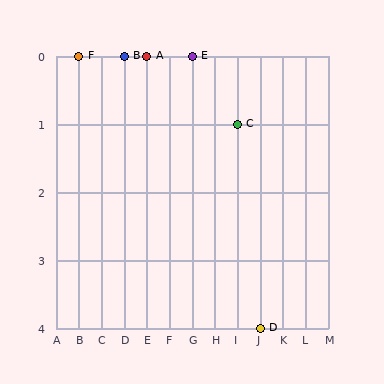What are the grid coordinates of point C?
Point C is at grid coordinates (I, 1).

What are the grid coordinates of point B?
Point B is at grid coordinates (D, 0).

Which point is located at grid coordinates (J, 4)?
Point D is at (J, 4).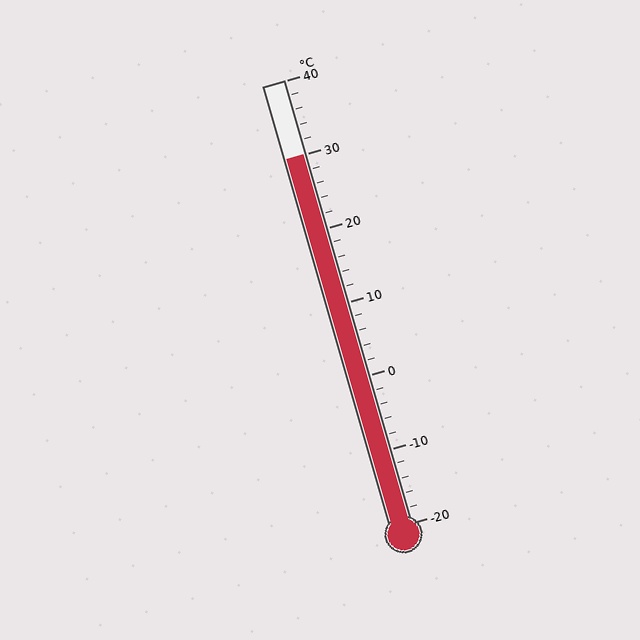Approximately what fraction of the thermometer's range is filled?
The thermometer is filled to approximately 85% of its range.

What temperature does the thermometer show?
The thermometer shows approximately 30°C.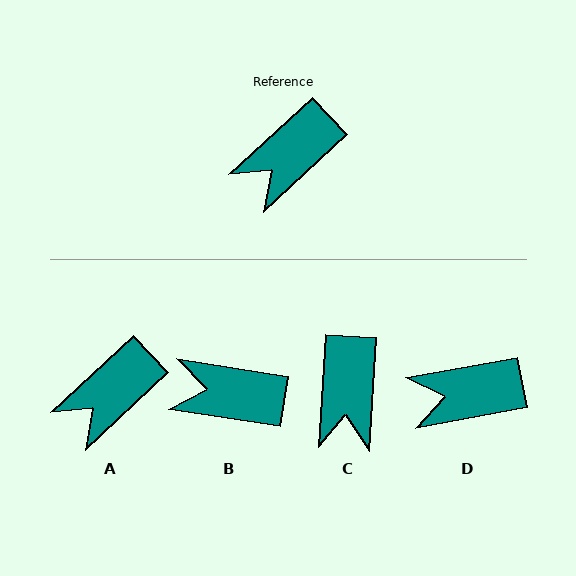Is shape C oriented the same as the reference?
No, it is off by about 43 degrees.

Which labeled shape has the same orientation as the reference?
A.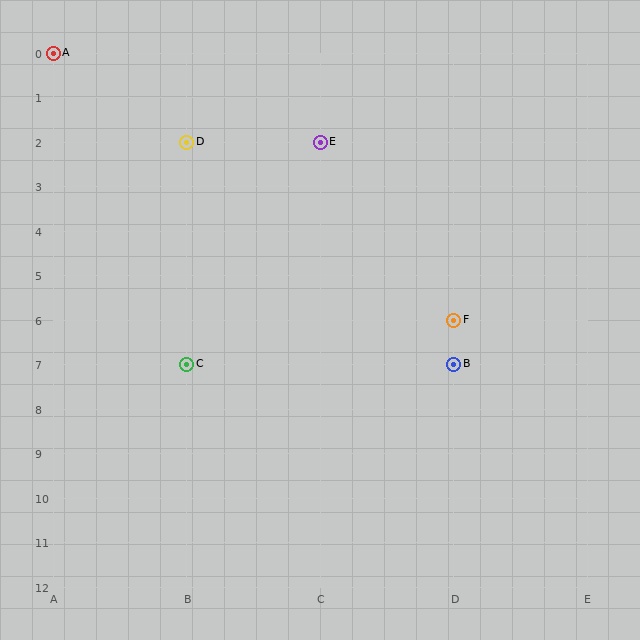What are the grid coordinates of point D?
Point D is at grid coordinates (B, 2).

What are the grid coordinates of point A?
Point A is at grid coordinates (A, 0).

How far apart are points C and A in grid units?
Points C and A are 1 column and 7 rows apart (about 7.1 grid units diagonally).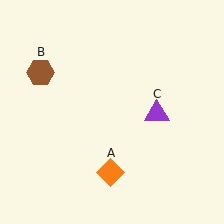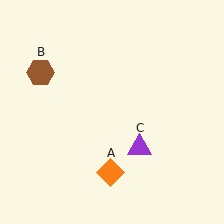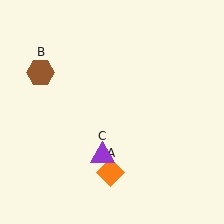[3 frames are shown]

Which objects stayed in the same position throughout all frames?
Orange diamond (object A) and brown hexagon (object B) remained stationary.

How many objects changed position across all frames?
1 object changed position: purple triangle (object C).